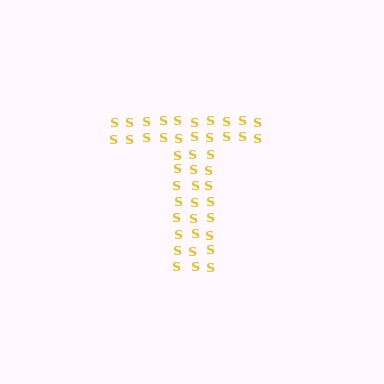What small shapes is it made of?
It is made of small letter S's.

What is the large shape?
The large shape is the letter T.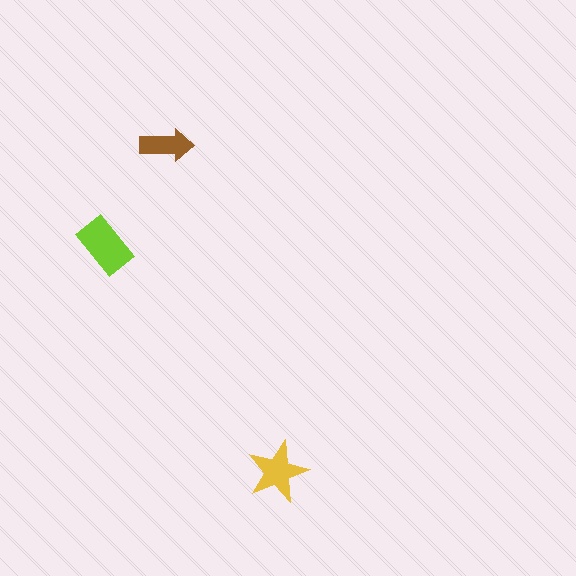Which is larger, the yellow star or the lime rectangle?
The lime rectangle.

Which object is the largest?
The lime rectangle.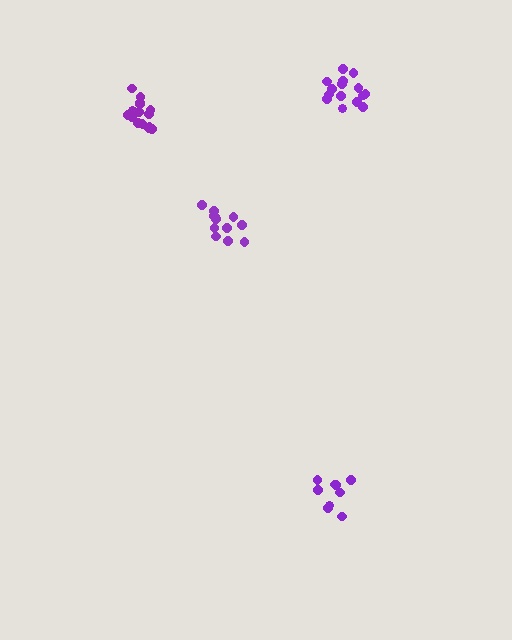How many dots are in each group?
Group 1: 9 dots, Group 2: 15 dots, Group 3: 12 dots, Group 4: 15 dots (51 total).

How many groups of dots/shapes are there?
There are 4 groups.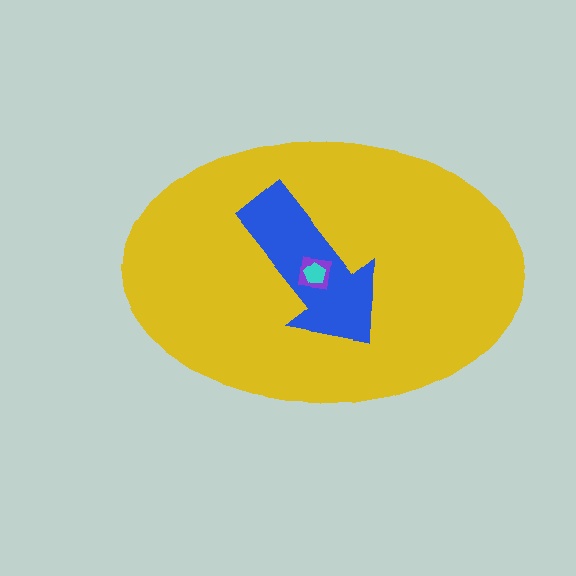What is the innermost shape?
The cyan pentagon.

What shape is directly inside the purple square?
The cyan pentagon.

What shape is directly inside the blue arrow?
The purple square.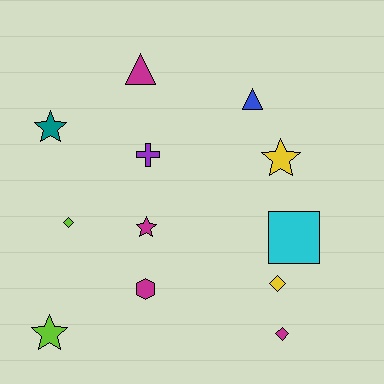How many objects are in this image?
There are 12 objects.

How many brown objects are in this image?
There are no brown objects.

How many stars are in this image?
There are 4 stars.